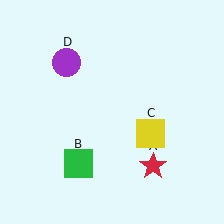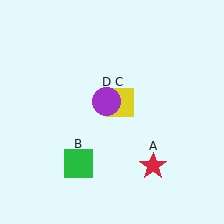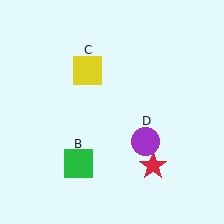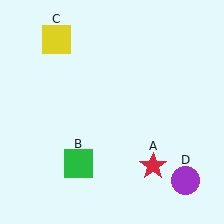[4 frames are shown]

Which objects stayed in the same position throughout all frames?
Red star (object A) and green square (object B) remained stationary.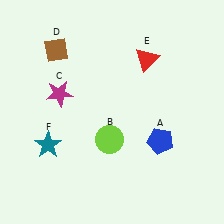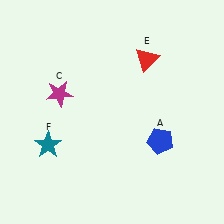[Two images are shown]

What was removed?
The lime circle (B), the brown diamond (D) were removed in Image 2.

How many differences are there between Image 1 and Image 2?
There are 2 differences between the two images.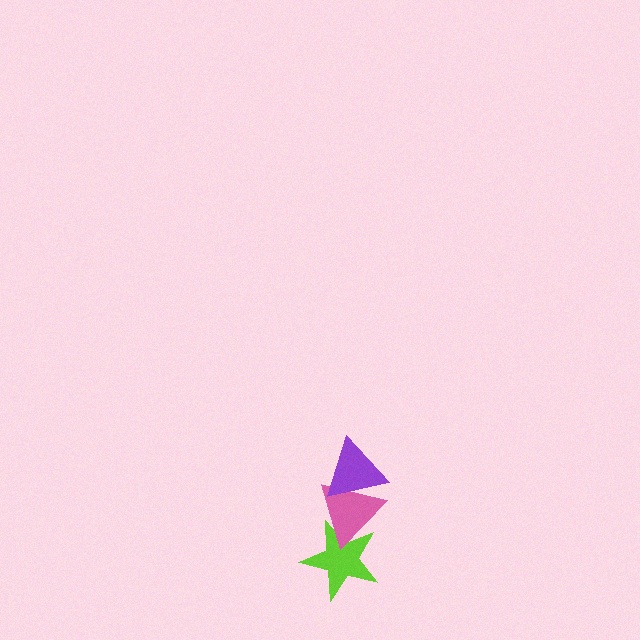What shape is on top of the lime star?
The pink triangle is on top of the lime star.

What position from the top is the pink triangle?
The pink triangle is 2nd from the top.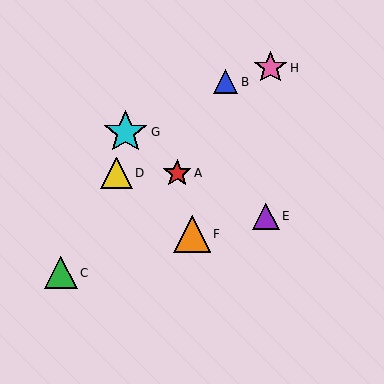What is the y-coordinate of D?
Object D is at y≈173.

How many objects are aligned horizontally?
2 objects (A, D) are aligned horizontally.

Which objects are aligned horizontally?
Objects A, D are aligned horizontally.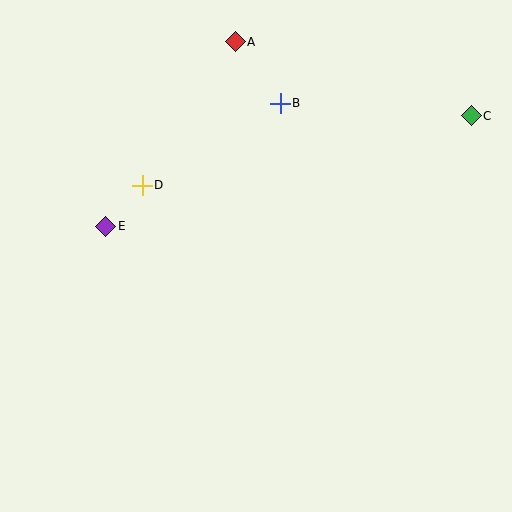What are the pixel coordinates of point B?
Point B is at (280, 103).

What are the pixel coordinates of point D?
Point D is at (142, 185).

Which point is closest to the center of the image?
Point D at (142, 185) is closest to the center.